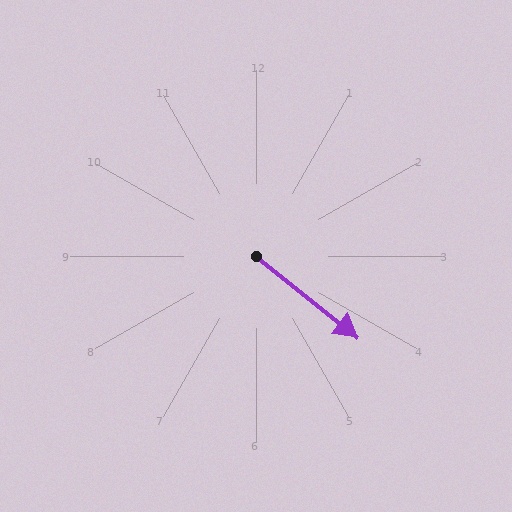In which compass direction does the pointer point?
Southeast.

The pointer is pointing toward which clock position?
Roughly 4 o'clock.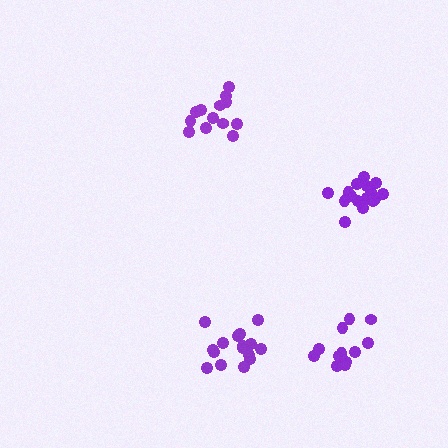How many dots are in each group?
Group 1: 18 dots, Group 2: 16 dots, Group 3: 13 dots, Group 4: 13 dots (60 total).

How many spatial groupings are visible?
There are 4 spatial groupings.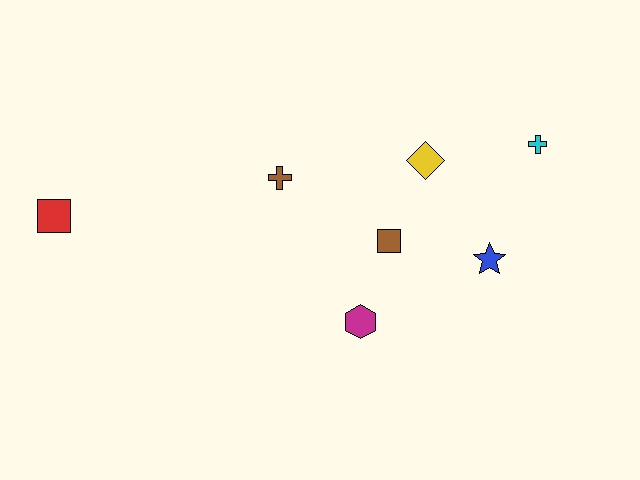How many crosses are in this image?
There are 2 crosses.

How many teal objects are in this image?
There are no teal objects.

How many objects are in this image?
There are 7 objects.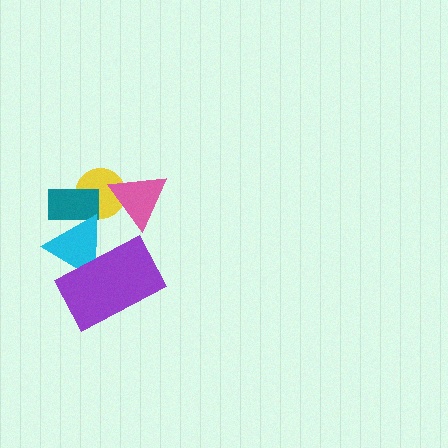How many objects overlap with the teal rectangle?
2 objects overlap with the teal rectangle.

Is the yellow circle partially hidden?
Yes, it is partially covered by another shape.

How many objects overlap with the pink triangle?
1 object overlaps with the pink triangle.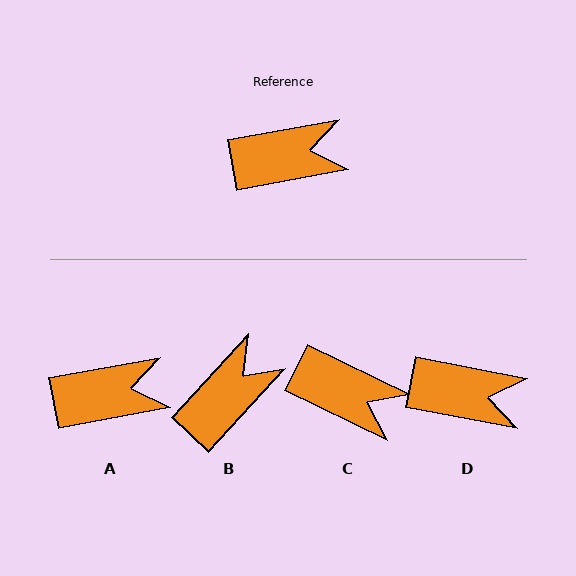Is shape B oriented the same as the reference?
No, it is off by about 37 degrees.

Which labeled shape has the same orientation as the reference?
A.